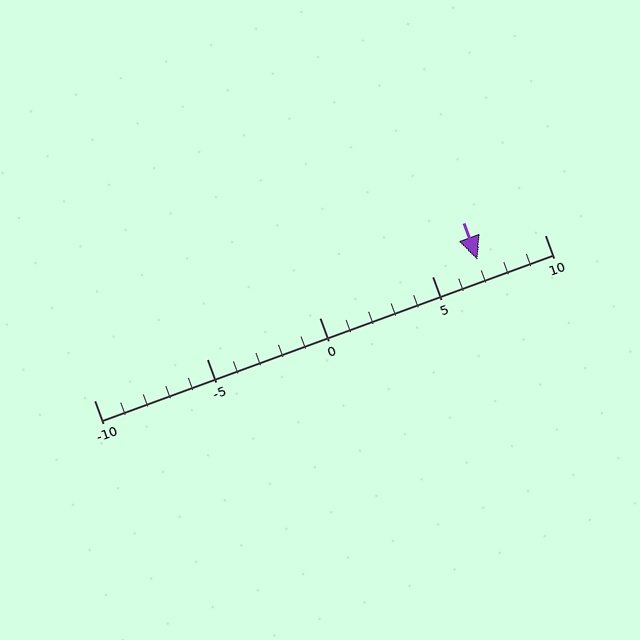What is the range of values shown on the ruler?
The ruler shows values from -10 to 10.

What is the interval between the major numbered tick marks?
The major tick marks are spaced 5 units apart.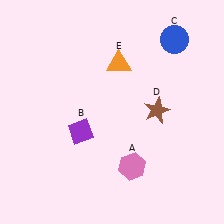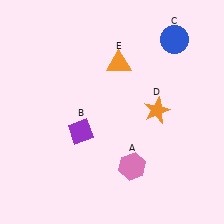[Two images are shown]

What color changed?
The star (D) changed from brown in Image 1 to orange in Image 2.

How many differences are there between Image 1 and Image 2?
There is 1 difference between the two images.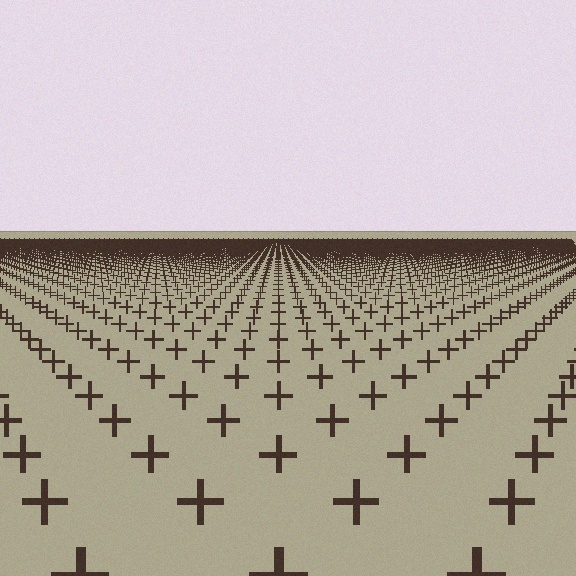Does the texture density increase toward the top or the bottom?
Density increases toward the top.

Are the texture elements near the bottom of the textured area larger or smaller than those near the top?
Larger. Near the bottom, elements are closer to the viewer and appear at a bigger on-screen size.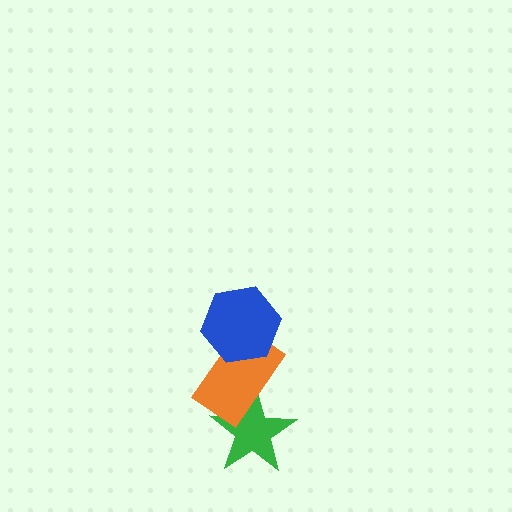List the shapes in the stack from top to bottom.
From top to bottom: the blue hexagon, the orange rectangle, the green star.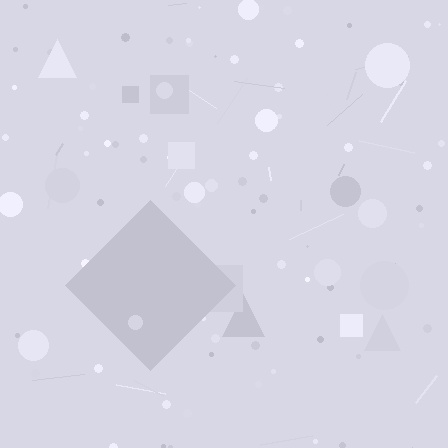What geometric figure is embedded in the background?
A diamond is embedded in the background.